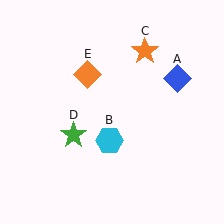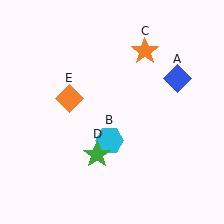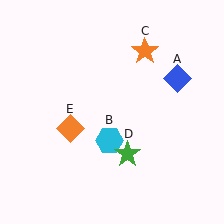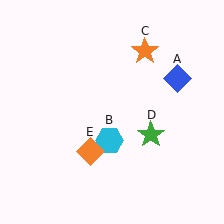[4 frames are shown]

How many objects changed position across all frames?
2 objects changed position: green star (object D), orange diamond (object E).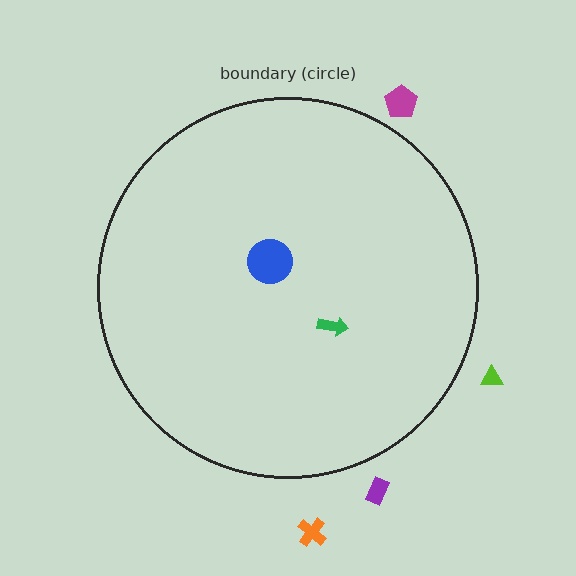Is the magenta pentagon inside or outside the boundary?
Outside.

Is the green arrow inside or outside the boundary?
Inside.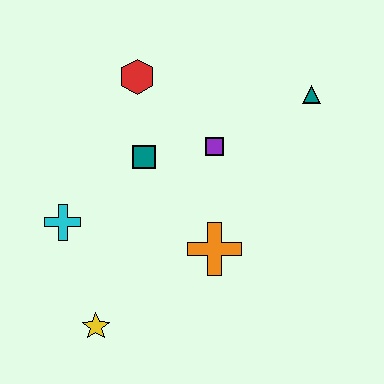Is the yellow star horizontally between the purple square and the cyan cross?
Yes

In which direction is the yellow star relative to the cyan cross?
The yellow star is below the cyan cross.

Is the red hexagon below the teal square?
No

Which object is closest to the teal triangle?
The purple square is closest to the teal triangle.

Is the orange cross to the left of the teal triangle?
Yes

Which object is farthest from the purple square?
The yellow star is farthest from the purple square.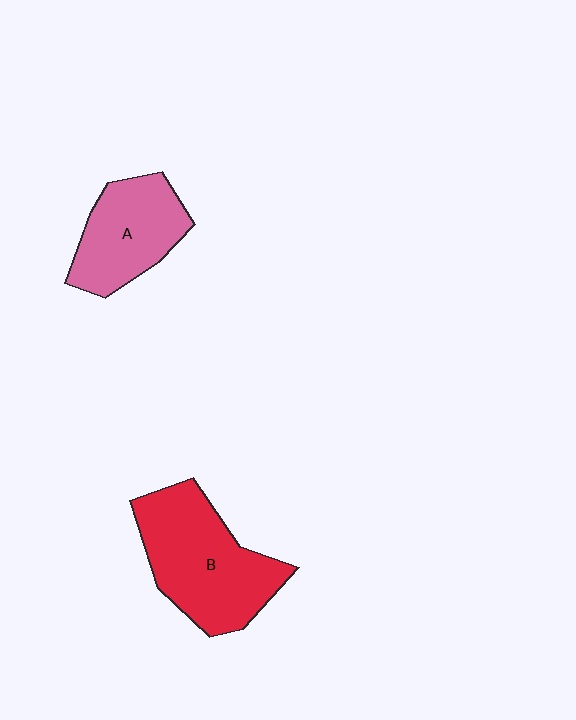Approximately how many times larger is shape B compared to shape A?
Approximately 1.4 times.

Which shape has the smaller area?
Shape A (pink).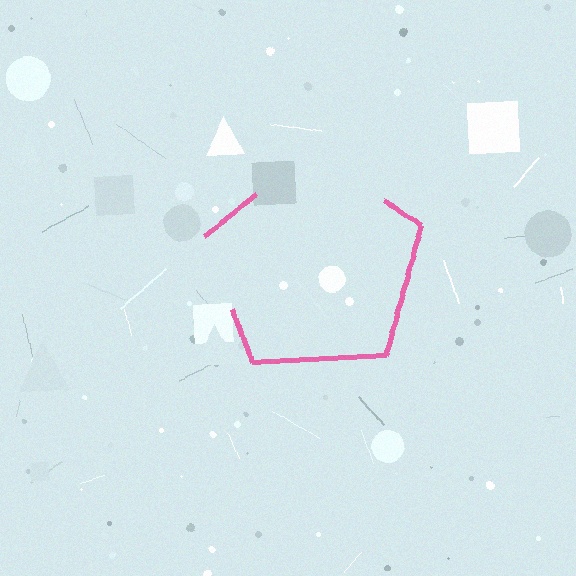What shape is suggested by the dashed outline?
The dashed outline suggests a pentagon.